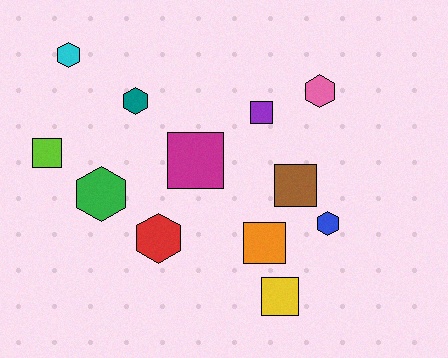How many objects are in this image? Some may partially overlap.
There are 12 objects.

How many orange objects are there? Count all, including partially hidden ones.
There is 1 orange object.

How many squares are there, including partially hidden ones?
There are 6 squares.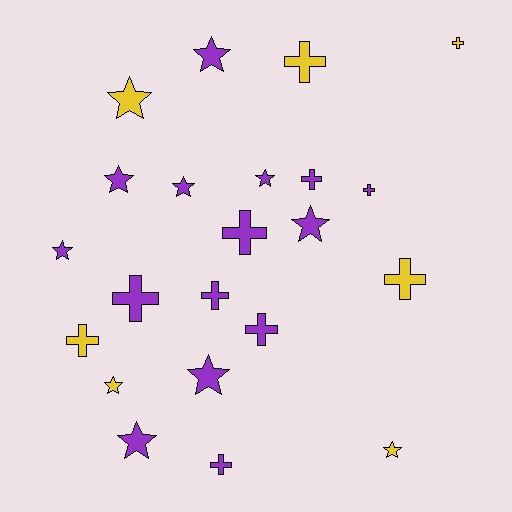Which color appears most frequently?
Purple, with 15 objects.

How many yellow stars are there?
There are 3 yellow stars.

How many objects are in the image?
There are 22 objects.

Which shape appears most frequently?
Star, with 11 objects.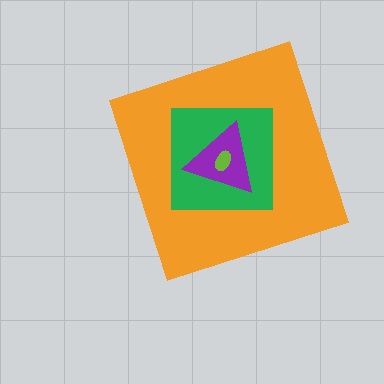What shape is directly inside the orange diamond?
The green square.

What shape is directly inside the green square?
The purple triangle.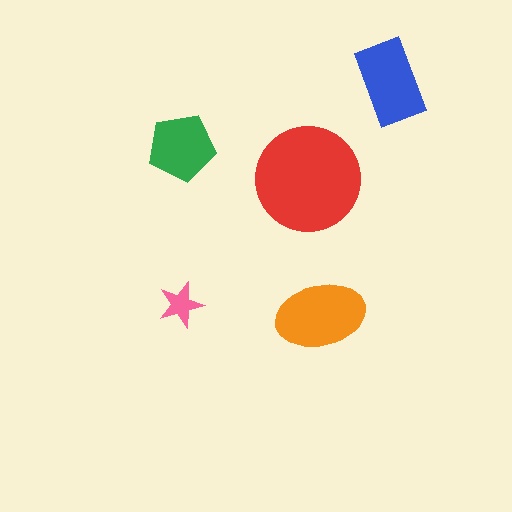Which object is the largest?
The red circle.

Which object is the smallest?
The pink star.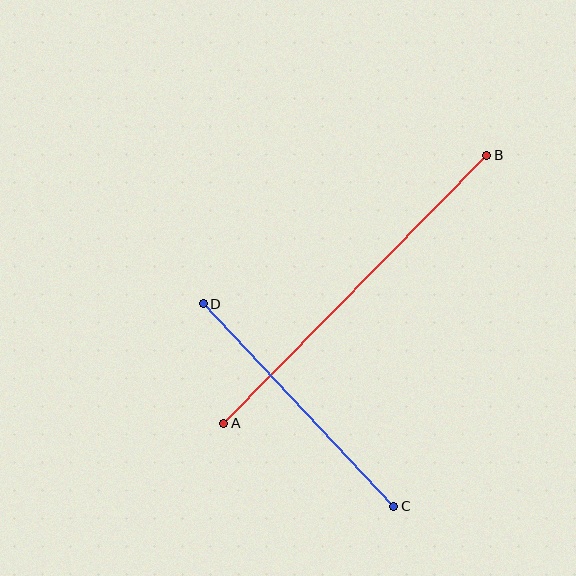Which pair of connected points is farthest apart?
Points A and B are farthest apart.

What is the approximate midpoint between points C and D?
The midpoint is at approximately (298, 405) pixels.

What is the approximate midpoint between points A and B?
The midpoint is at approximately (355, 289) pixels.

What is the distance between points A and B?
The distance is approximately 376 pixels.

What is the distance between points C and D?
The distance is approximately 278 pixels.